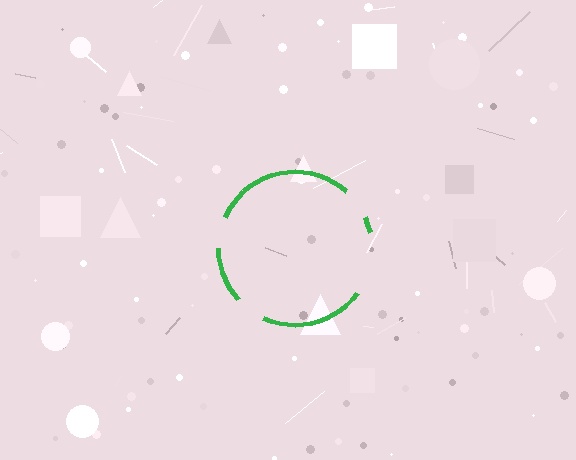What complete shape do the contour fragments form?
The contour fragments form a circle.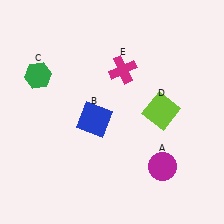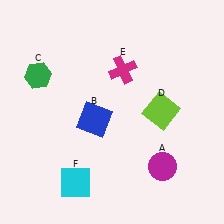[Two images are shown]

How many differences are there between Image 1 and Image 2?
There is 1 difference between the two images.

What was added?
A cyan square (F) was added in Image 2.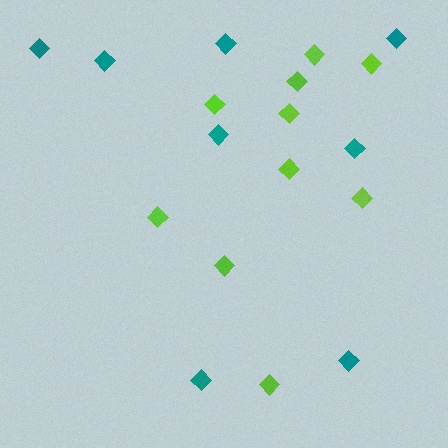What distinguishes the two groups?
There are 2 groups: one group of teal diamonds (8) and one group of lime diamonds (10).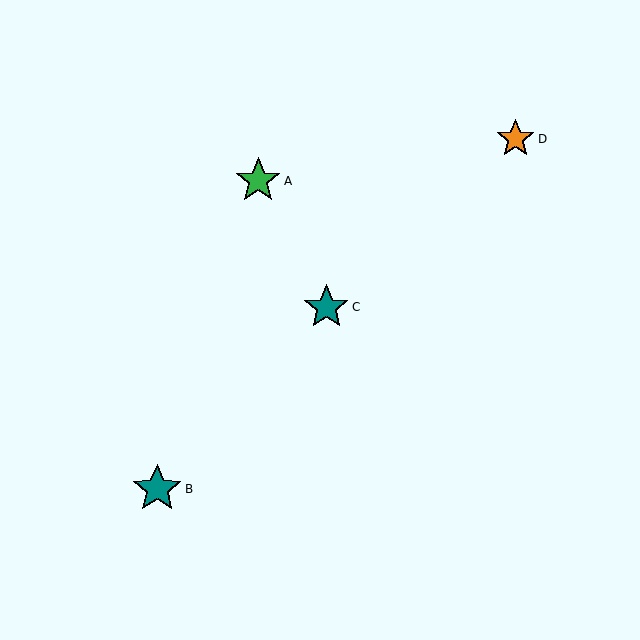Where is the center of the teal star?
The center of the teal star is at (326, 307).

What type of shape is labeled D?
Shape D is an orange star.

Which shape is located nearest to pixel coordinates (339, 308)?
The teal star (labeled C) at (326, 307) is nearest to that location.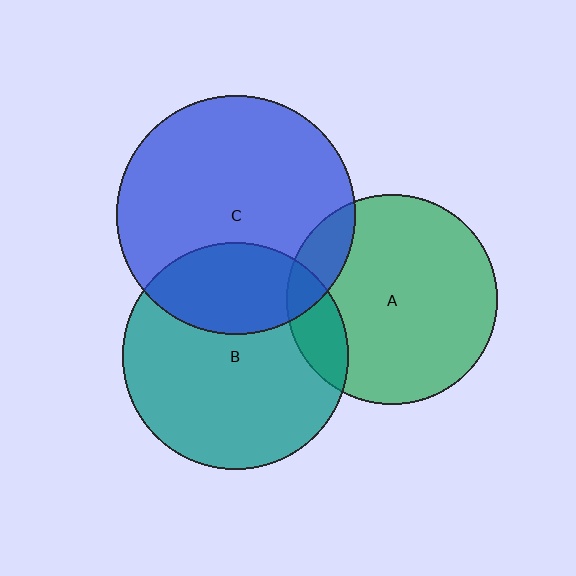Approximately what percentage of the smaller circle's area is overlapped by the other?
Approximately 15%.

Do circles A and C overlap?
Yes.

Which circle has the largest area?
Circle C (blue).